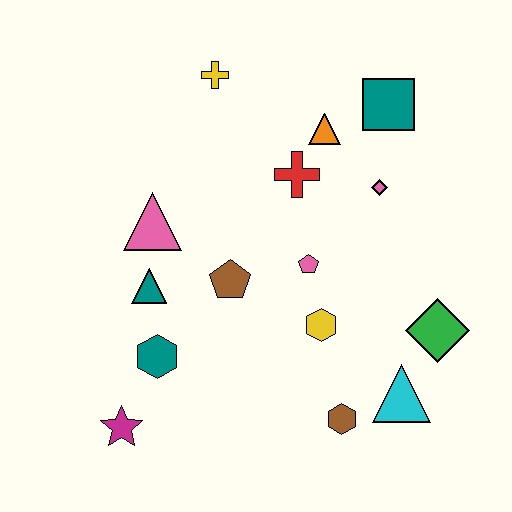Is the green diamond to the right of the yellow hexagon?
Yes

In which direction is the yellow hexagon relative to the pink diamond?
The yellow hexagon is below the pink diamond.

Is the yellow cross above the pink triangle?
Yes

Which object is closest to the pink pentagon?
The yellow hexagon is closest to the pink pentagon.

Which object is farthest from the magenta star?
The teal square is farthest from the magenta star.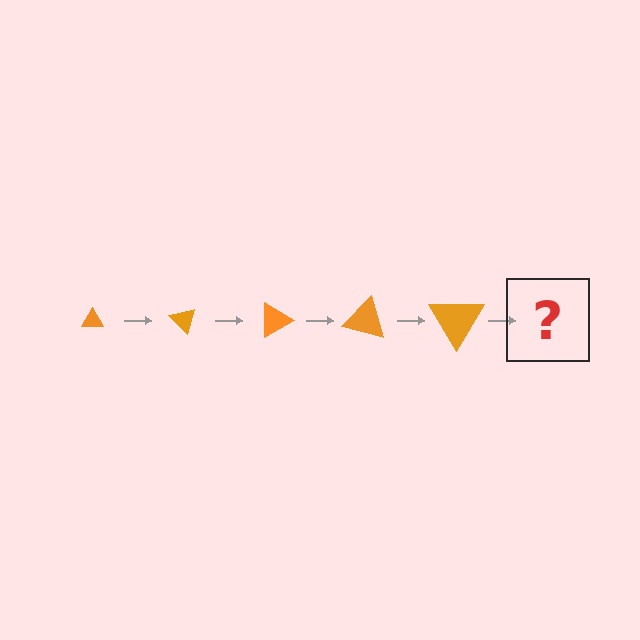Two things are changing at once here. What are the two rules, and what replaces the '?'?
The two rules are that the triangle grows larger each step and it rotates 45 degrees each step. The '?' should be a triangle, larger than the previous one and rotated 225 degrees from the start.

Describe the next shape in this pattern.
It should be a triangle, larger than the previous one and rotated 225 degrees from the start.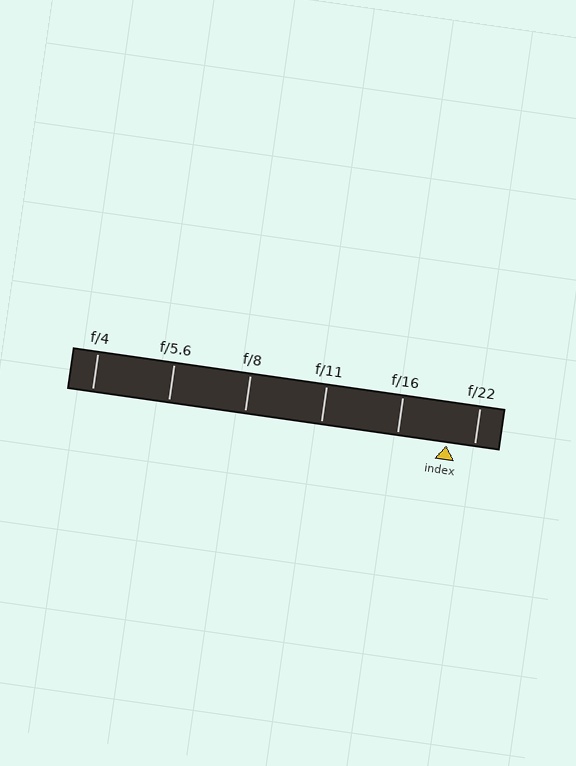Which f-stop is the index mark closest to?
The index mark is closest to f/22.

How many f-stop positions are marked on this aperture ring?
There are 6 f-stop positions marked.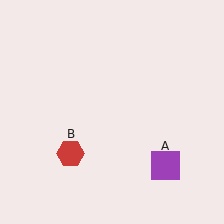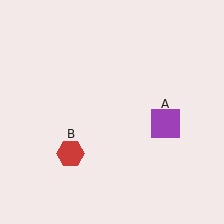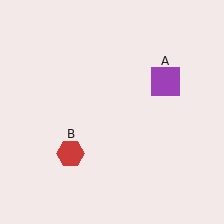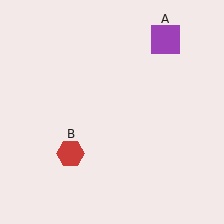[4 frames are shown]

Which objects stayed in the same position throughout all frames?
Red hexagon (object B) remained stationary.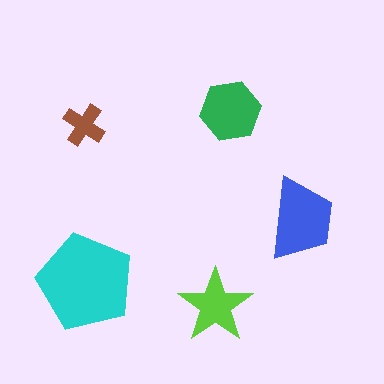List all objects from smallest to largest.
The brown cross, the lime star, the green hexagon, the blue trapezoid, the cyan pentagon.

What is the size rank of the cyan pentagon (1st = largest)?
1st.